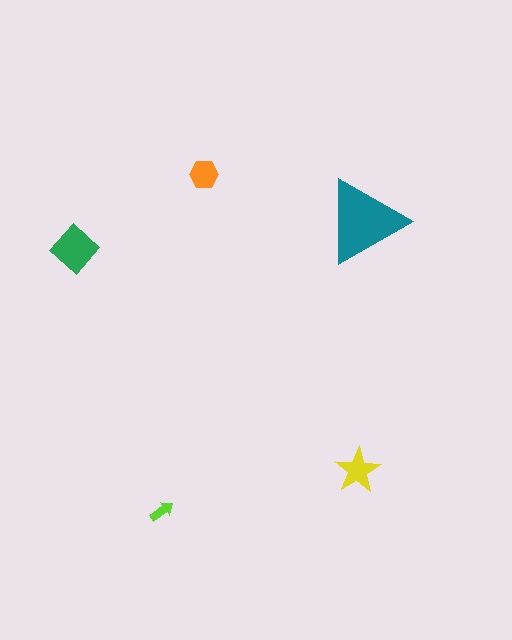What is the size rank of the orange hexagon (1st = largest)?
4th.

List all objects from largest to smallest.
The teal triangle, the green diamond, the yellow star, the orange hexagon, the lime arrow.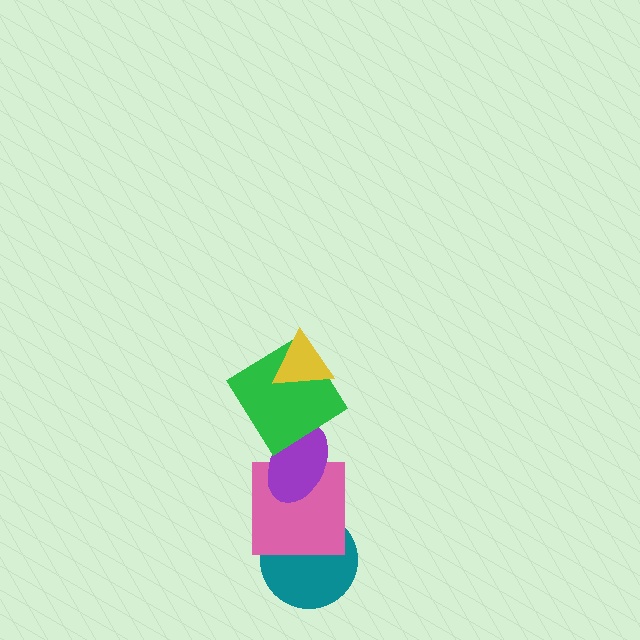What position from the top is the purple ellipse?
The purple ellipse is 3rd from the top.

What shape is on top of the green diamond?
The yellow triangle is on top of the green diamond.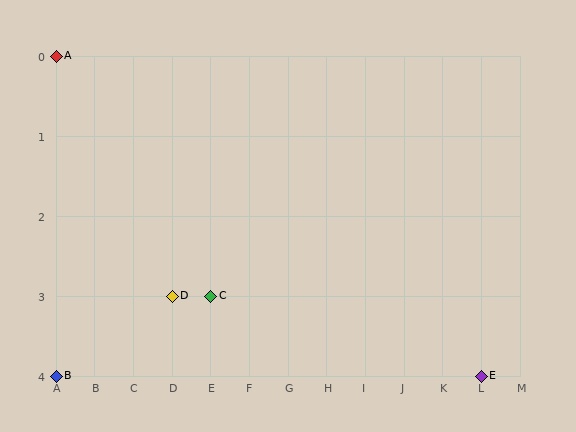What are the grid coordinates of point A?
Point A is at grid coordinates (A, 0).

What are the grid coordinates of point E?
Point E is at grid coordinates (L, 4).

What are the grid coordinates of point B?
Point B is at grid coordinates (A, 4).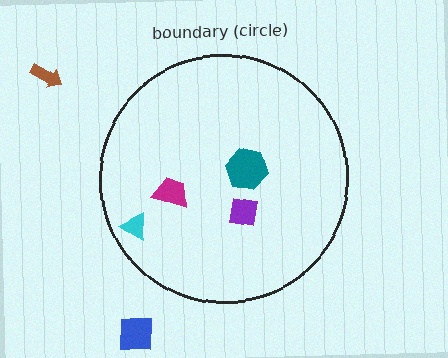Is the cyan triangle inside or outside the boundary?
Inside.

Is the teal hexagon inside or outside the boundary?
Inside.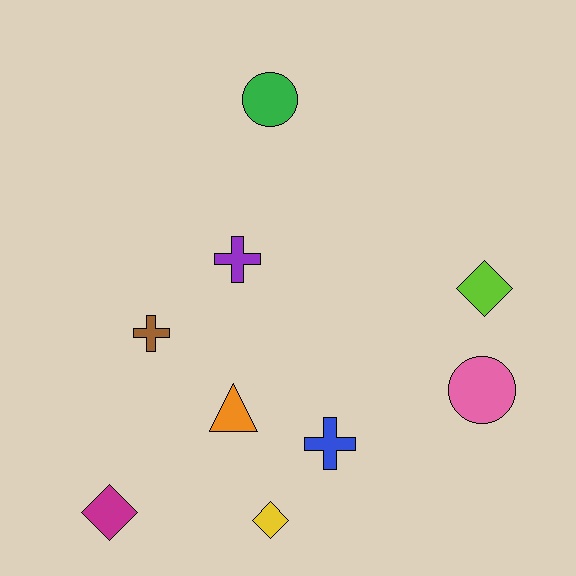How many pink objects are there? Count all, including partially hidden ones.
There is 1 pink object.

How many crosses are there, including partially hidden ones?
There are 3 crosses.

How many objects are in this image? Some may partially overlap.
There are 9 objects.